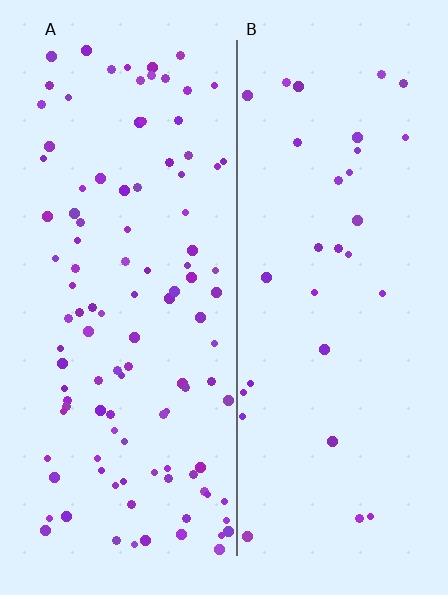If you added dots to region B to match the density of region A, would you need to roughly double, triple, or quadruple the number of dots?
Approximately triple.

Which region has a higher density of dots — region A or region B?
A (the left).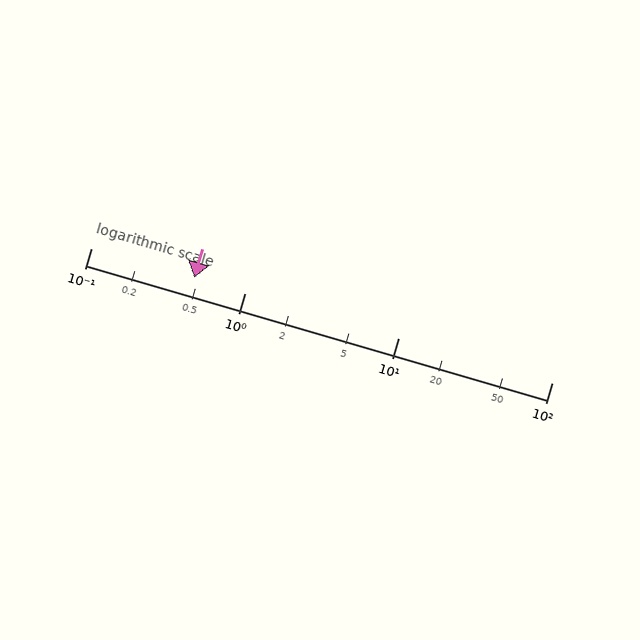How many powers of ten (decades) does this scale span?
The scale spans 3 decades, from 0.1 to 100.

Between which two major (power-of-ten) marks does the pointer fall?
The pointer is between 0.1 and 1.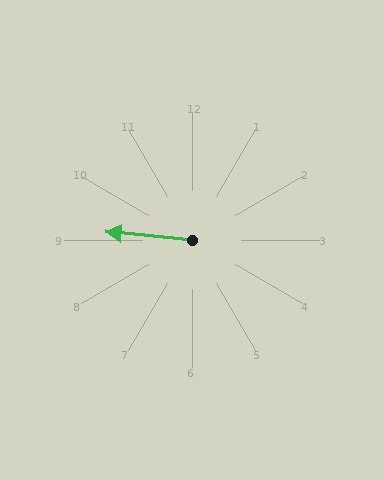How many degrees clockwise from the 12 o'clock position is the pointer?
Approximately 275 degrees.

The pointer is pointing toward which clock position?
Roughly 9 o'clock.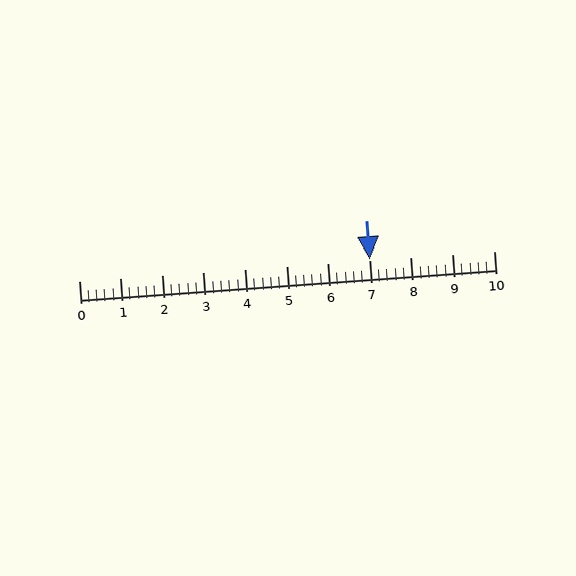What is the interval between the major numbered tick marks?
The major tick marks are spaced 1 units apart.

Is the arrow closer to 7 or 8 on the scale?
The arrow is closer to 7.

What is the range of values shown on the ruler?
The ruler shows values from 0 to 10.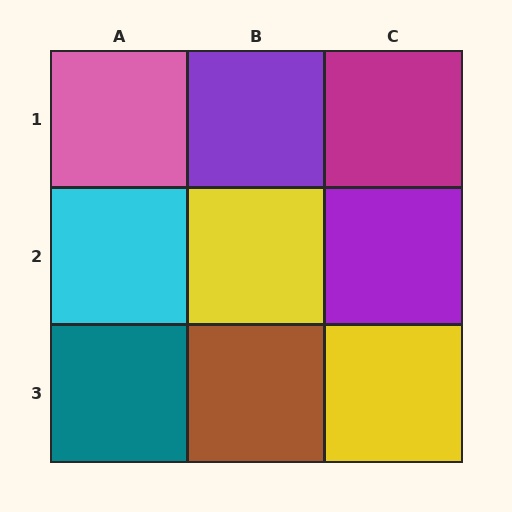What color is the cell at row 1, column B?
Purple.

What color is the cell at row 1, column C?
Magenta.